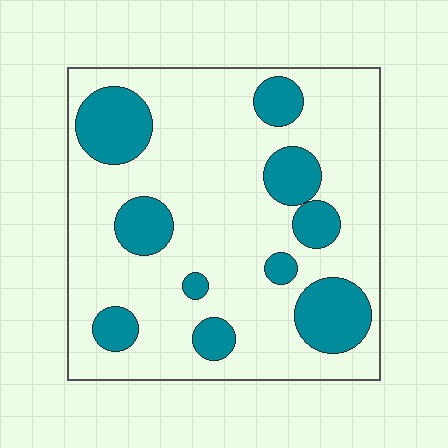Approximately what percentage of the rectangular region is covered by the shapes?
Approximately 25%.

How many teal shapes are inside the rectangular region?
10.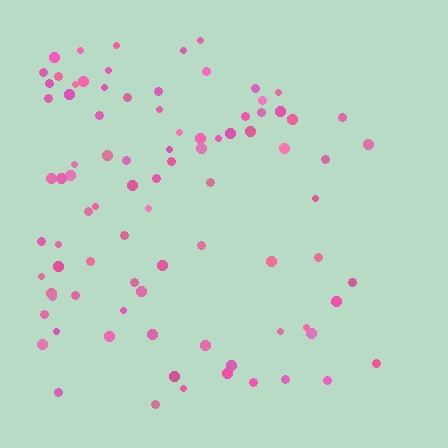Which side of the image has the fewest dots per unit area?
The right.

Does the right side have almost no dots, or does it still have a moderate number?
Still a moderate number, just noticeably fewer than the left.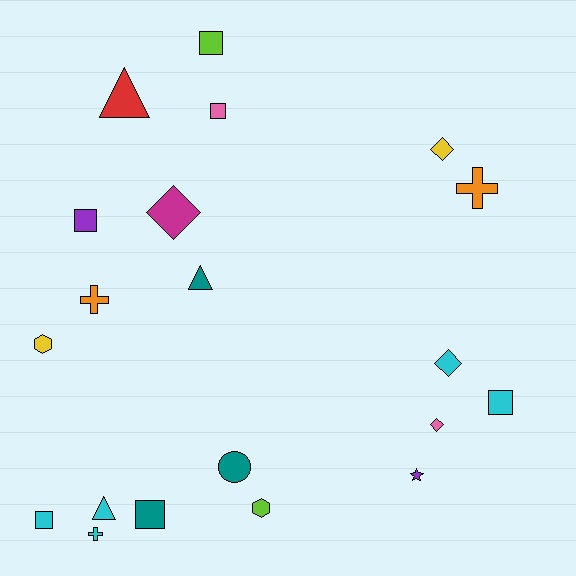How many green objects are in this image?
There are no green objects.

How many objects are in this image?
There are 20 objects.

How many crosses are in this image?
There are 3 crosses.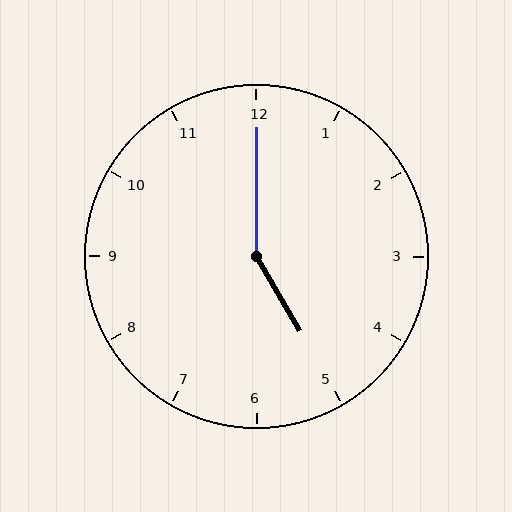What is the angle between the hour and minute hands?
Approximately 150 degrees.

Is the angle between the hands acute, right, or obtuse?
It is obtuse.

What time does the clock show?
5:00.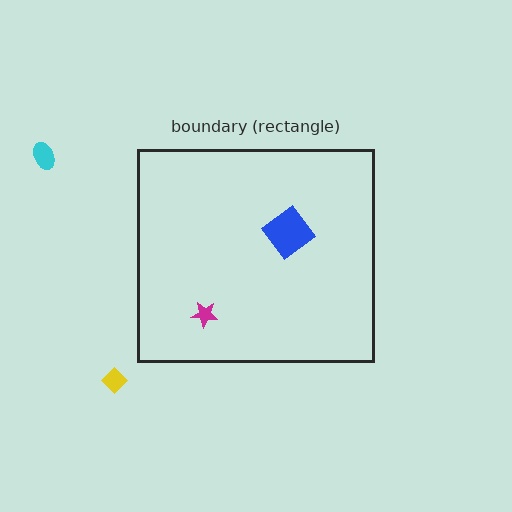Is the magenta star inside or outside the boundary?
Inside.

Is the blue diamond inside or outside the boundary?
Inside.